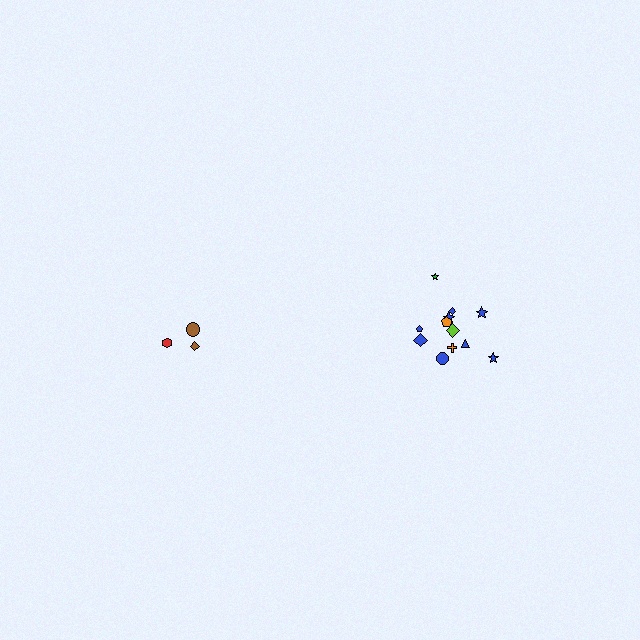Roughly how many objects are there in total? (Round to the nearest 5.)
Roughly 15 objects in total.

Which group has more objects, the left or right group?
The right group.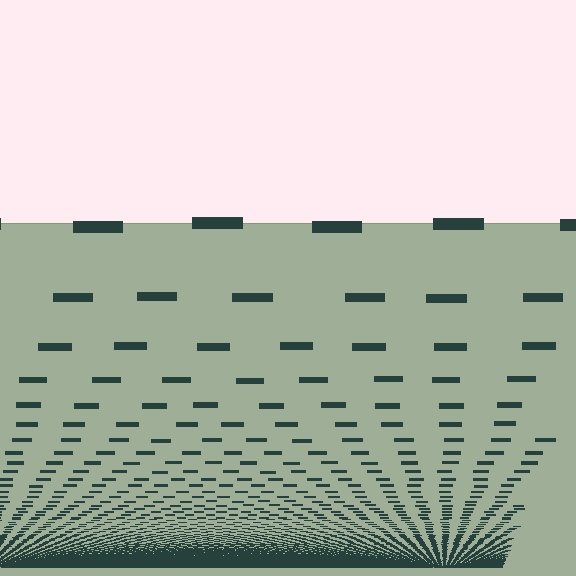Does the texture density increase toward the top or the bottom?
Density increases toward the bottom.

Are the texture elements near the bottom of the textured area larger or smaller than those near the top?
Smaller. The gradient is inverted — elements near the bottom are smaller and denser.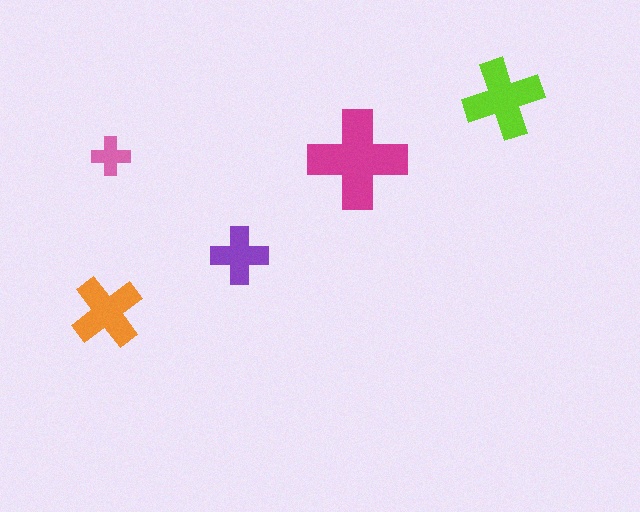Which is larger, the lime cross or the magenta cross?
The magenta one.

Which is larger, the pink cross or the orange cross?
The orange one.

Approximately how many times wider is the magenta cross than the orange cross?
About 1.5 times wider.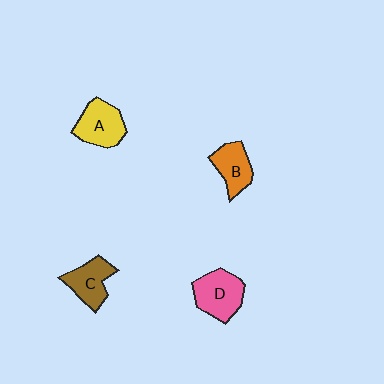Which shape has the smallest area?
Shape B (orange).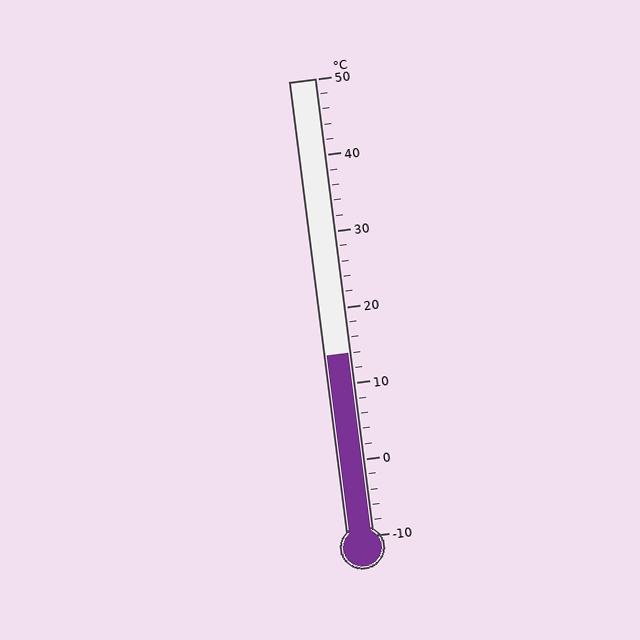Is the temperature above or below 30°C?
The temperature is below 30°C.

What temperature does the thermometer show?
The thermometer shows approximately 14°C.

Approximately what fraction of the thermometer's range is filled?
The thermometer is filled to approximately 40% of its range.